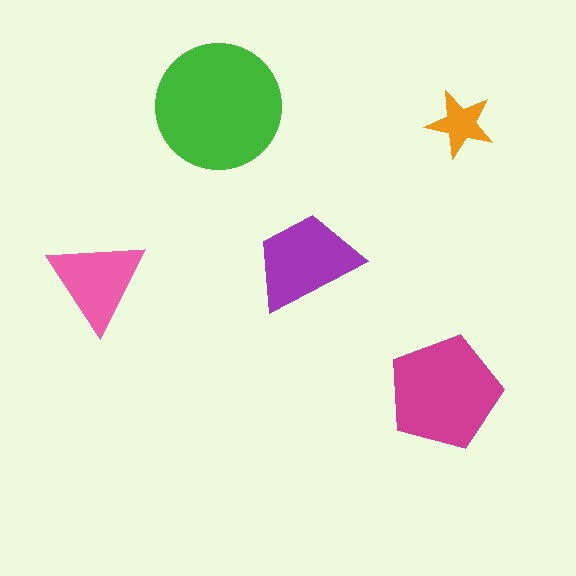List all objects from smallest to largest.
The orange star, the pink triangle, the purple trapezoid, the magenta pentagon, the green circle.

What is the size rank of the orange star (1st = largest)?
5th.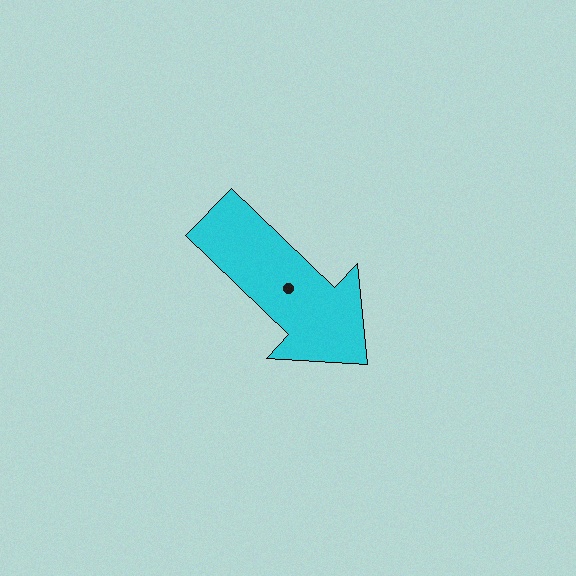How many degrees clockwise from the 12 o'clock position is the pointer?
Approximately 134 degrees.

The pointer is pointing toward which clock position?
Roughly 4 o'clock.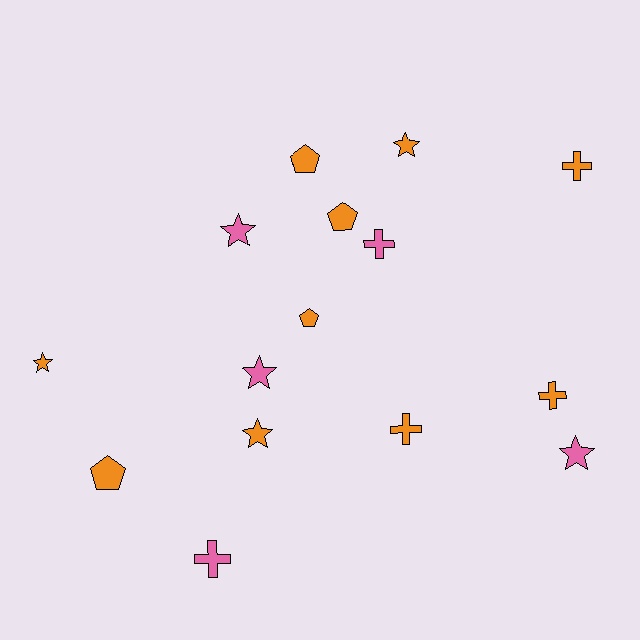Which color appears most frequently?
Orange, with 10 objects.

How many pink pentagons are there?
There are no pink pentagons.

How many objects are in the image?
There are 15 objects.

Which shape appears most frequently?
Star, with 6 objects.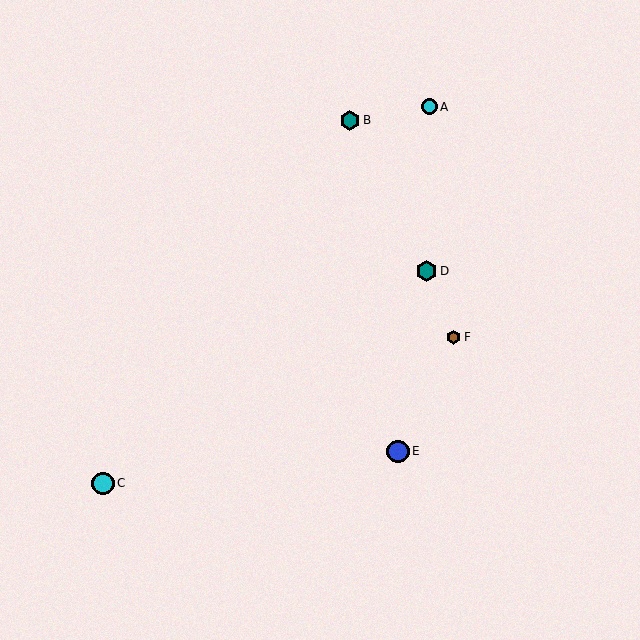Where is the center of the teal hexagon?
The center of the teal hexagon is at (350, 120).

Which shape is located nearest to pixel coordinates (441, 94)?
The cyan circle (labeled A) at (429, 107) is nearest to that location.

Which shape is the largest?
The cyan circle (labeled C) is the largest.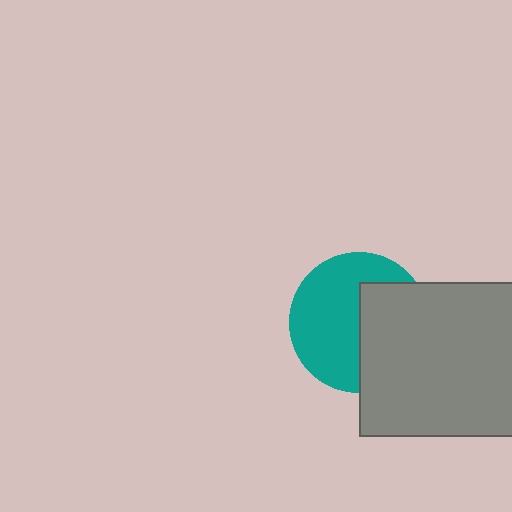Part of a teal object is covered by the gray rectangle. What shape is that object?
It is a circle.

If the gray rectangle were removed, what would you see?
You would see the complete teal circle.